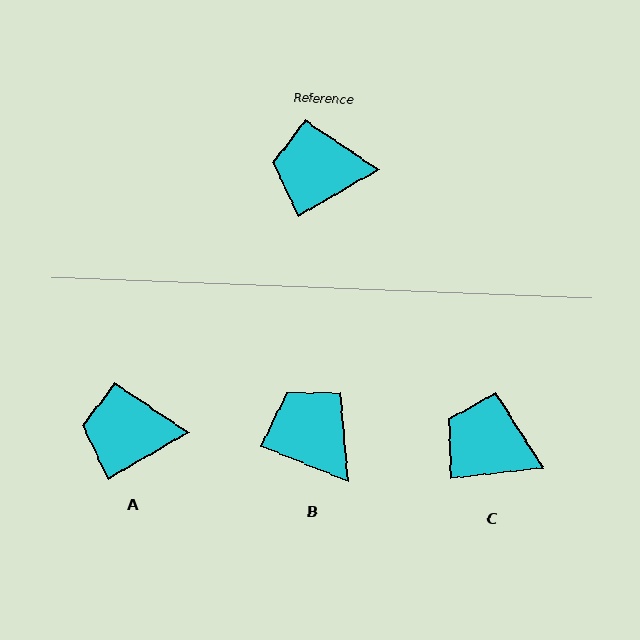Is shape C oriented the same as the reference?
No, it is off by about 24 degrees.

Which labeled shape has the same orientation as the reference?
A.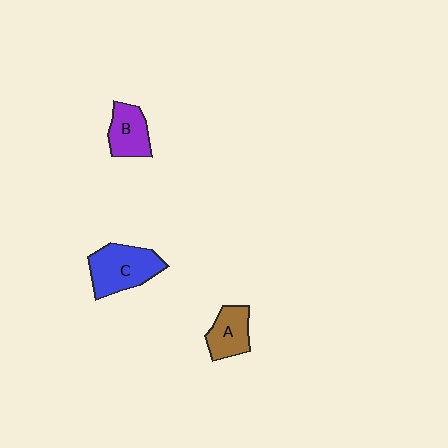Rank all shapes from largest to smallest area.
From largest to smallest: C (blue), B (purple), A (brown).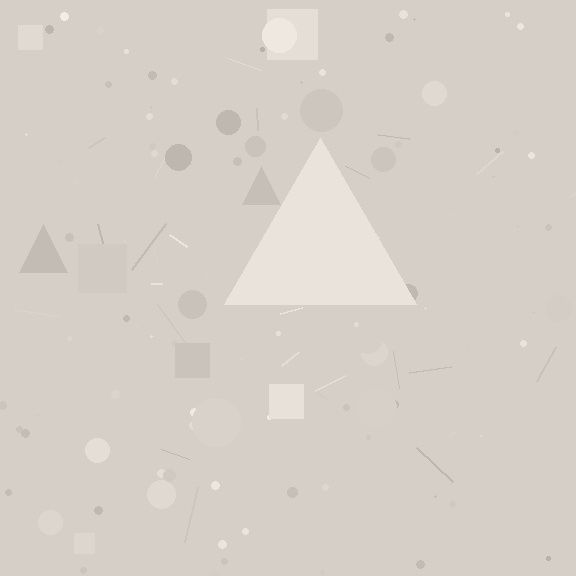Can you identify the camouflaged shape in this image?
The camouflaged shape is a triangle.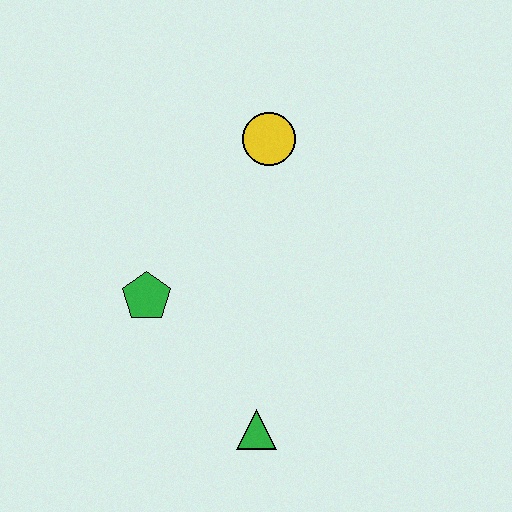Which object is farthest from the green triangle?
The yellow circle is farthest from the green triangle.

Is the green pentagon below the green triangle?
No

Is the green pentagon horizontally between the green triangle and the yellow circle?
No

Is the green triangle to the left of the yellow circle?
Yes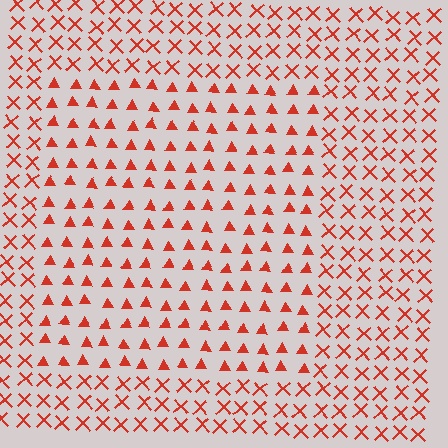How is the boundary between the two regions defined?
The boundary is defined by a change in element shape: triangles inside vs. X marks outside. All elements share the same color and spacing.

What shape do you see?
I see a rectangle.